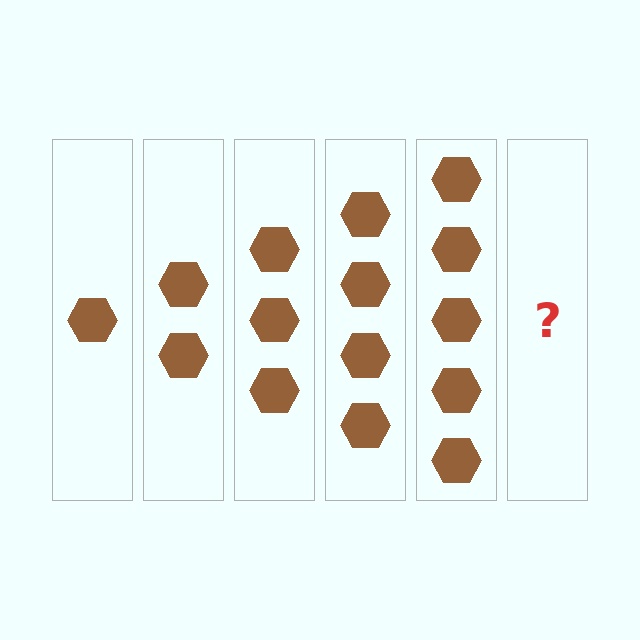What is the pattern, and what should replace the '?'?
The pattern is that each step adds one more hexagon. The '?' should be 6 hexagons.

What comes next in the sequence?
The next element should be 6 hexagons.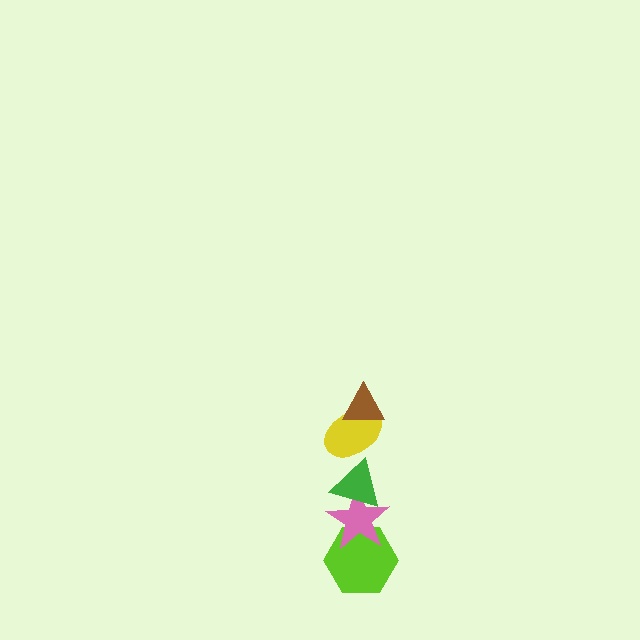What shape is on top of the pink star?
The green triangle is on top of the pink star.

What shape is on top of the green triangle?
The yellow ellipse is on top of the green triangle.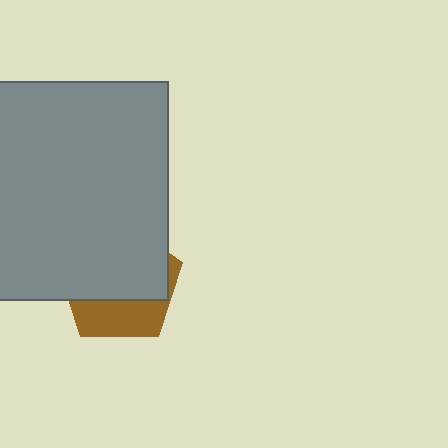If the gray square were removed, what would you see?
You would see the complete brown pentagon.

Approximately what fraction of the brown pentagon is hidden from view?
Roughly 66% of the brown pentagon is hidden behind the gray square.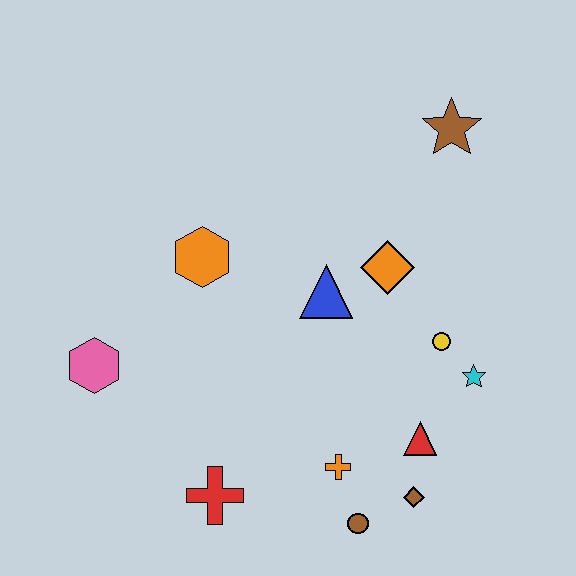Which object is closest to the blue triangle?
The orange diamond is closest to the blue triangle.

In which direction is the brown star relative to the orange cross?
The brown star is above the orange cross.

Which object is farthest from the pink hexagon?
The brown star is farthest from the pink hexagon.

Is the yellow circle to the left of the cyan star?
Yes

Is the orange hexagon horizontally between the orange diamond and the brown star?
No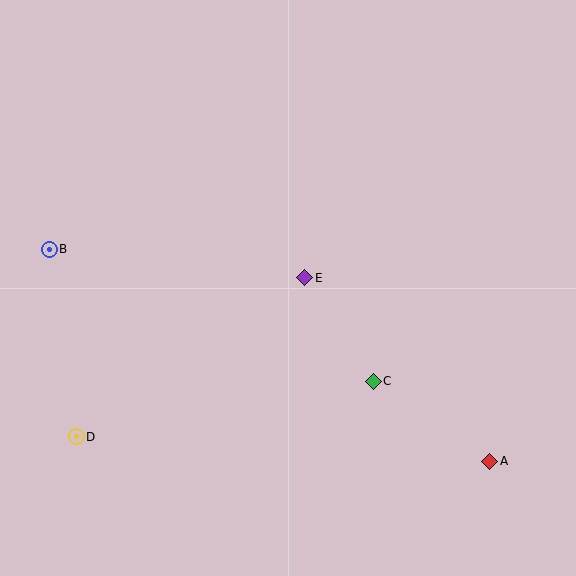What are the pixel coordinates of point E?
Point E is at (305, 278).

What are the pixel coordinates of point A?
Point A is at (490, 461).